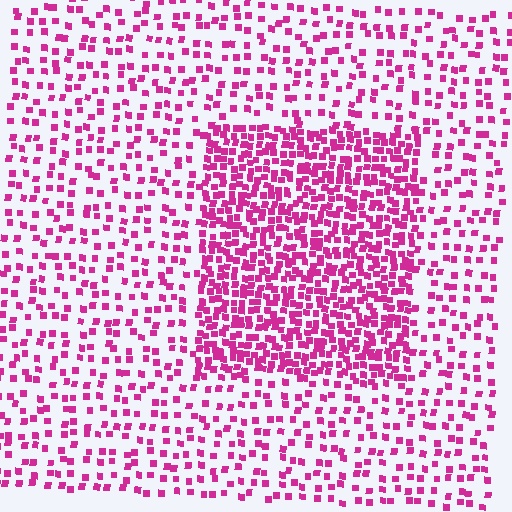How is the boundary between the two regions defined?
The boundary is defined by a change in element density (approximately 2.4x ratio). All elements are the same color, size, and shape.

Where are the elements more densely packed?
The elements are more densely packed inside the rectangle boundary.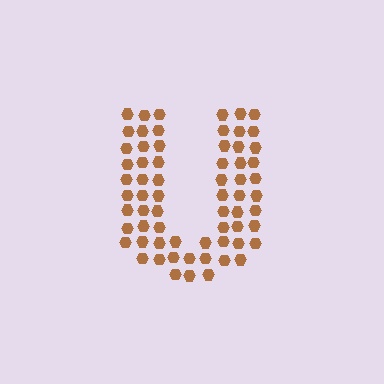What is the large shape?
The large shape is the letter U.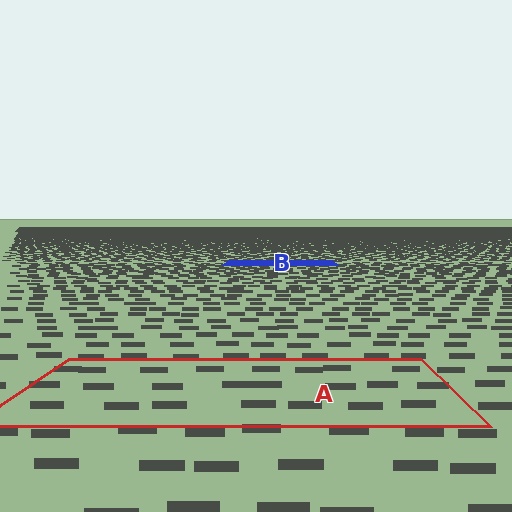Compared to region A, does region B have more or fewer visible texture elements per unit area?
Region B has more texture elements per unit area — they are packed more densely because it is farther away.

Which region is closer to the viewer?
Region A is closer. The texture elements there are larger and more spread out.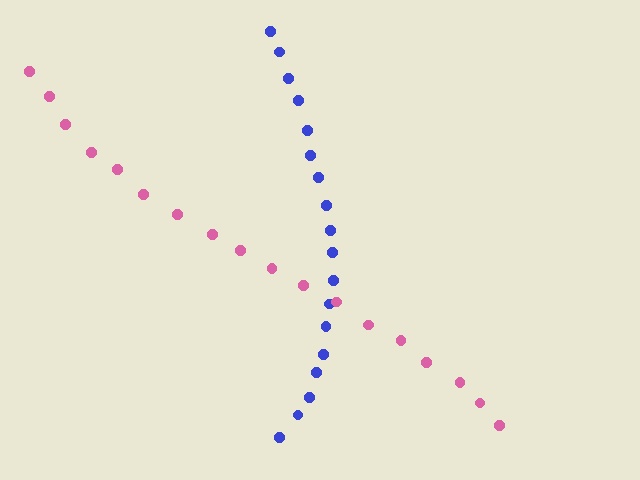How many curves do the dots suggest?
There are 2 distinct paths.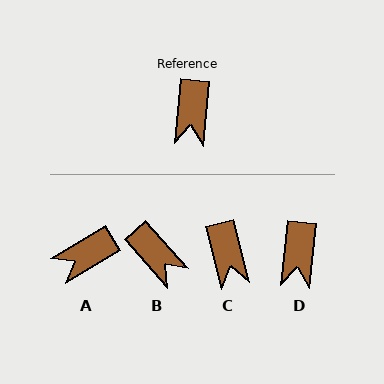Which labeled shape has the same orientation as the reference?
D.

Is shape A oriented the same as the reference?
No, it is off by about 53 degrees.